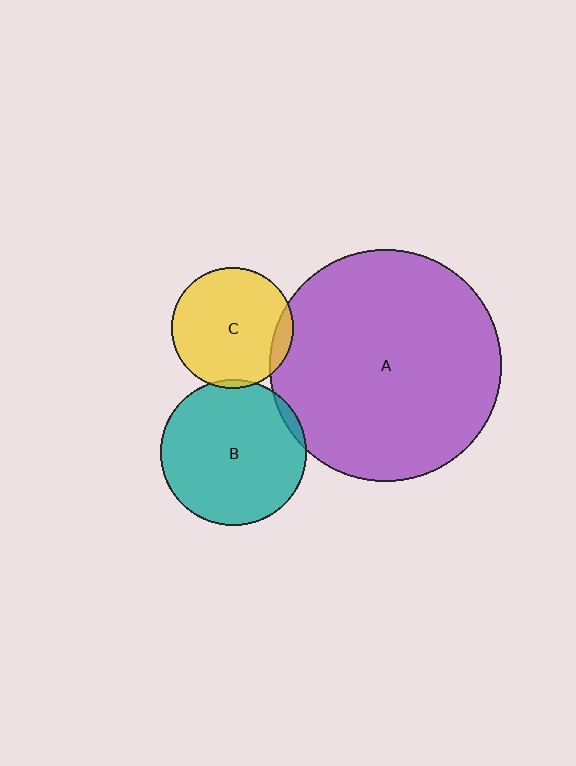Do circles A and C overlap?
Yes.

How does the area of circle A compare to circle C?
Approximately 3.6 times.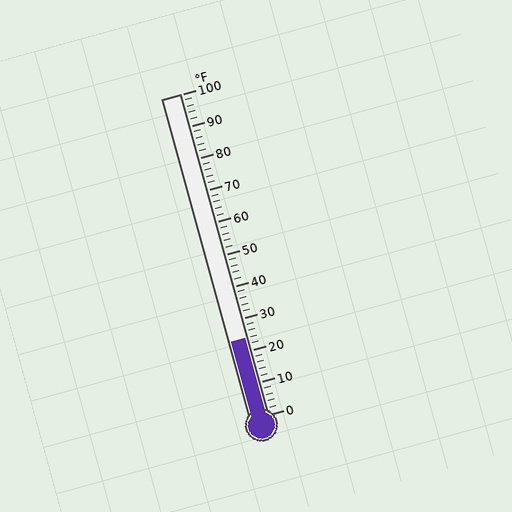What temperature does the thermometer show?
The thermometer shows approximately 24°F.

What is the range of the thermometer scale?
The thermometer scale ranges from 0°F to 100°F.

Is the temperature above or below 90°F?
The temperature is below 90°F.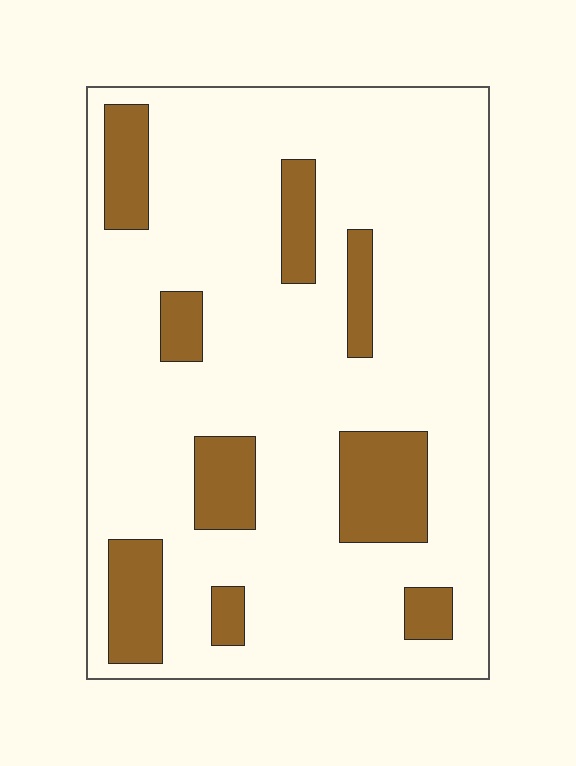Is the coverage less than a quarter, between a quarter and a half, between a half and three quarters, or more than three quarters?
Less than a quarter.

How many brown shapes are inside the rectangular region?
9.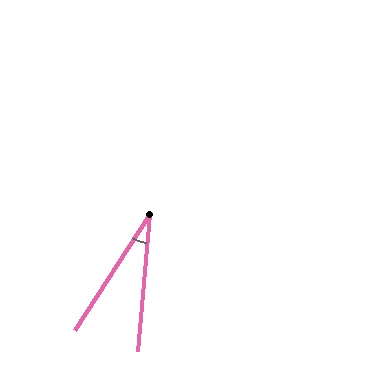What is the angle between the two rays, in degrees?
Approximately 28 degrees.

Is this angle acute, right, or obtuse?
It is acute.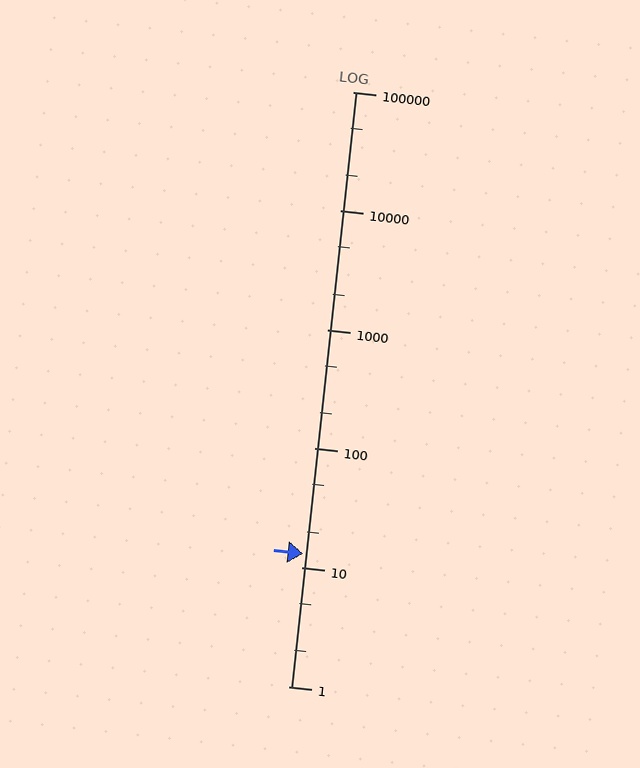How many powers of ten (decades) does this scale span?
The scale spans 5 decades, from 1 to 100000.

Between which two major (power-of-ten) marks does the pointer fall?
The pointer is between 10 and 100.